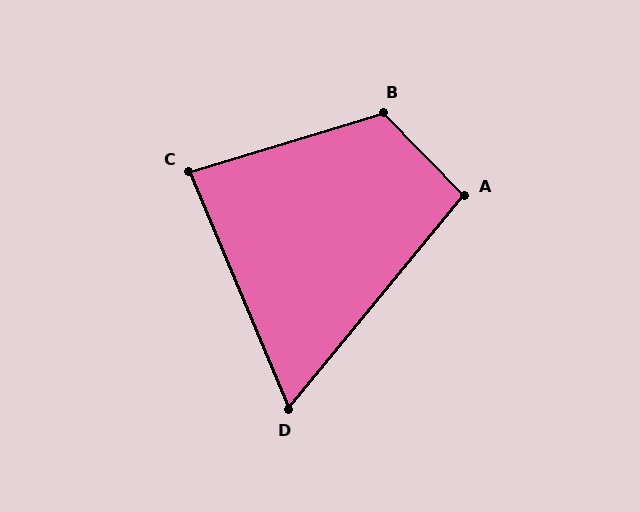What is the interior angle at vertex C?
Approximately 84 degrees (acute).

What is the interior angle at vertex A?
Approximately 96 degrees (obtuse).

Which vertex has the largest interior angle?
B, at approximately 118 degrees.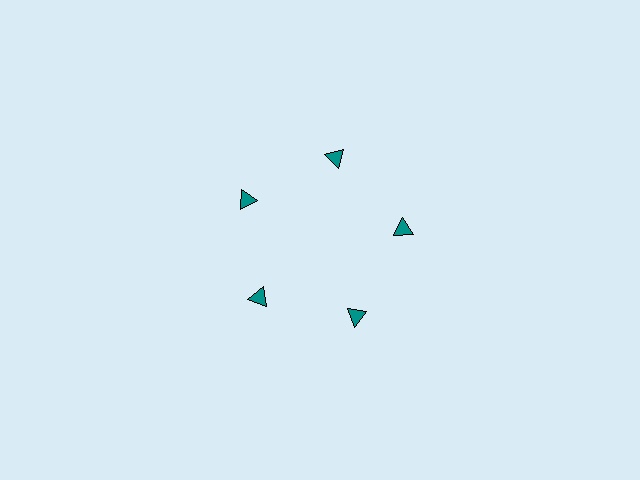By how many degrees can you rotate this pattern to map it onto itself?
The pattern maps onto itself every 72 degrees of rotation.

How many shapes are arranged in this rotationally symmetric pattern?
There are 5 shapes, arranged in 5 groups of 1.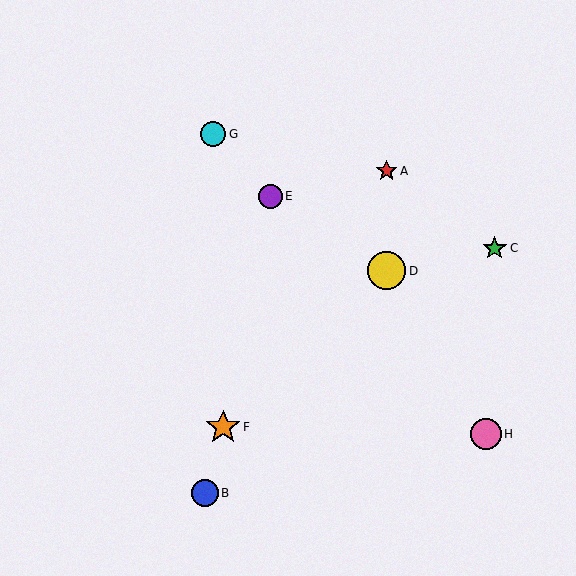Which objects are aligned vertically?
Objects A, D are aligned vertically.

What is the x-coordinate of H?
Object H is at x≈486.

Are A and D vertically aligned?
Yes, both are at x≈387.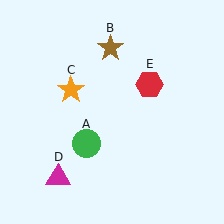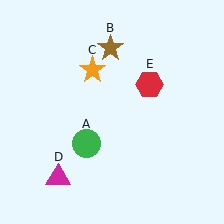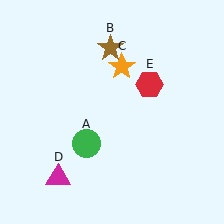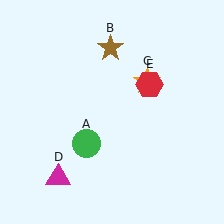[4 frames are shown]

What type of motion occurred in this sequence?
The orange star (object C) rotated clockwise around the center of the scene.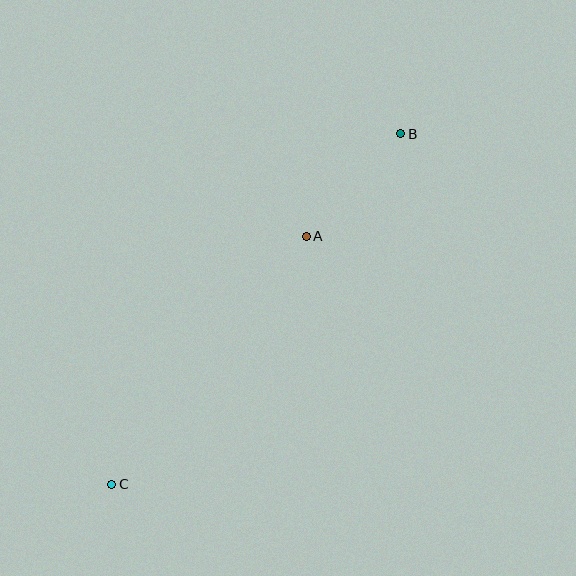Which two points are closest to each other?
Points A and B are closest to each other.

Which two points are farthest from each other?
Points B and C are farthest from each other.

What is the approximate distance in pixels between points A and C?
The distance between A and C is approximately 316 pixels.